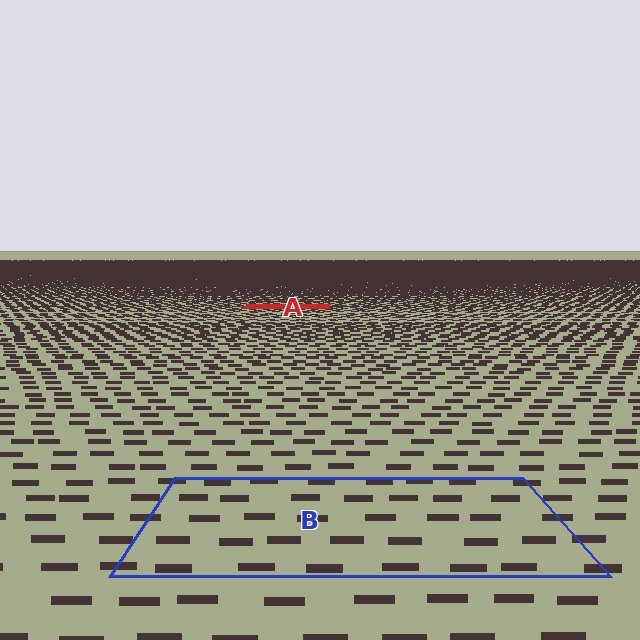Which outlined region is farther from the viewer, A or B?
Region A is farther from the viewer — the texture elements inside it appear smaller and more densely packed.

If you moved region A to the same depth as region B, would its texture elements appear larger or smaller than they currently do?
They would appear larger. At a closer depth, the same texture elements are projected at a bigger on-screen size.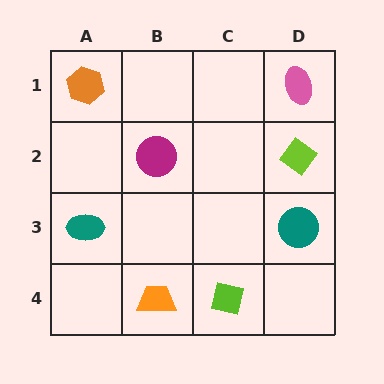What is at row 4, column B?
An orange trapezoid.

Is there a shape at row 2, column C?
No, that cell is empty.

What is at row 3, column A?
A teal ellipse.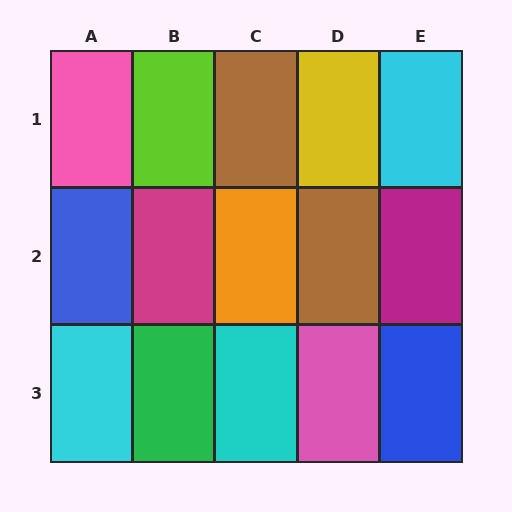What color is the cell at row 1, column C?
Brown.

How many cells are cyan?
3 cells are cyan.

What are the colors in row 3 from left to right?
Cyan, green, cyan, pink, blue.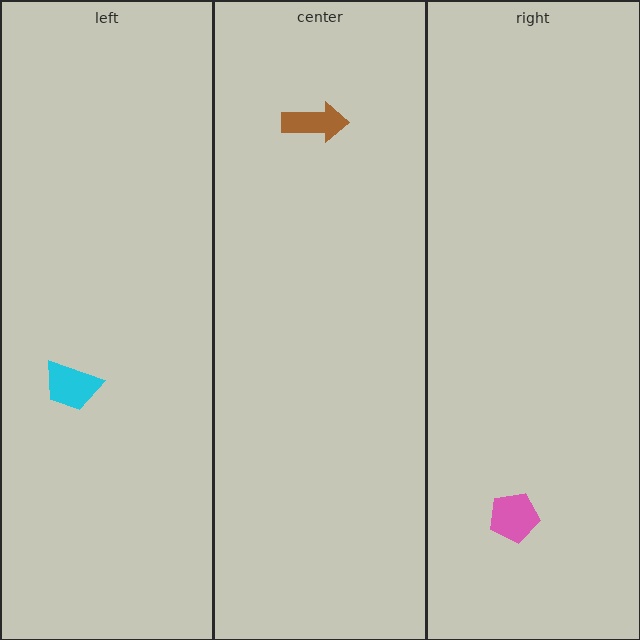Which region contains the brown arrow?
The center region.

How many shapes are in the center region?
1.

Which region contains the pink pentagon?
The right region.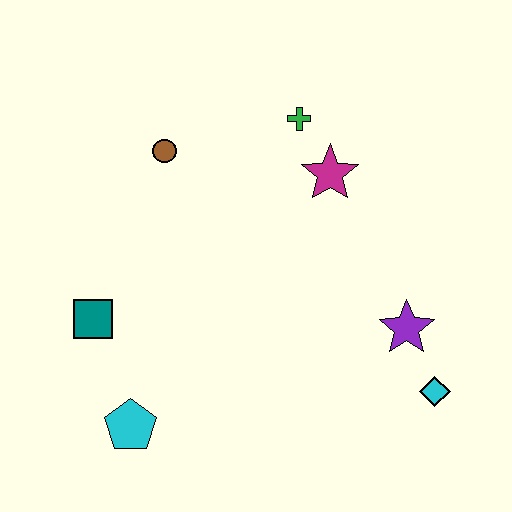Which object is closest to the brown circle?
The green cross is closest to the brown circle.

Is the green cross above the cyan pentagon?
Yes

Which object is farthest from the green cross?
The cyan pentagon is farthest from the green cross.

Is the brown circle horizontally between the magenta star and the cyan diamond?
No